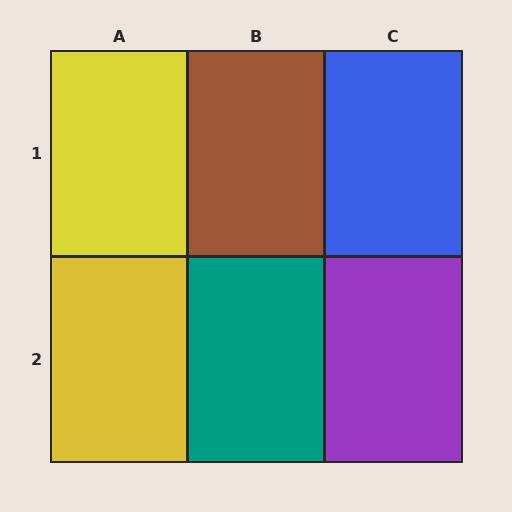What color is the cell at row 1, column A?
Yellow.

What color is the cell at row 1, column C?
Blue.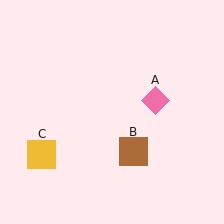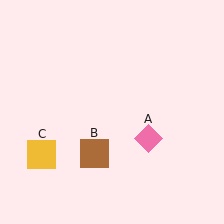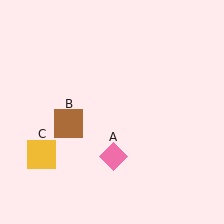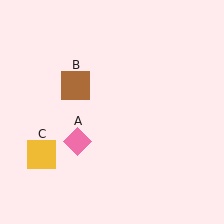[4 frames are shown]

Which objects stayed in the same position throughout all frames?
Yellow square (object C) remained stationary.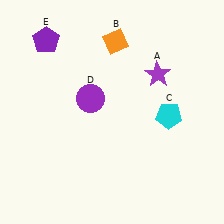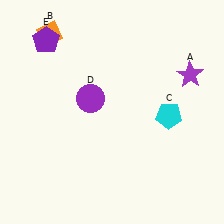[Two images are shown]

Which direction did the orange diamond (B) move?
The orange diamond (B) moved left.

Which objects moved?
The objects that moved are: the purple star (A), the orange diamond (B).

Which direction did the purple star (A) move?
The purple star (A) moved right.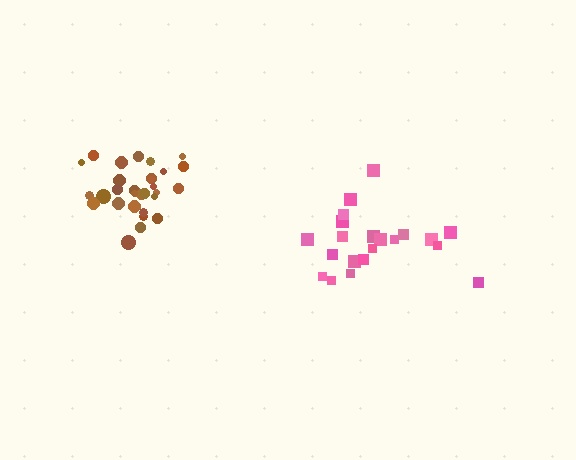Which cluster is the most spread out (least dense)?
Pink.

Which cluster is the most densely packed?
Brown.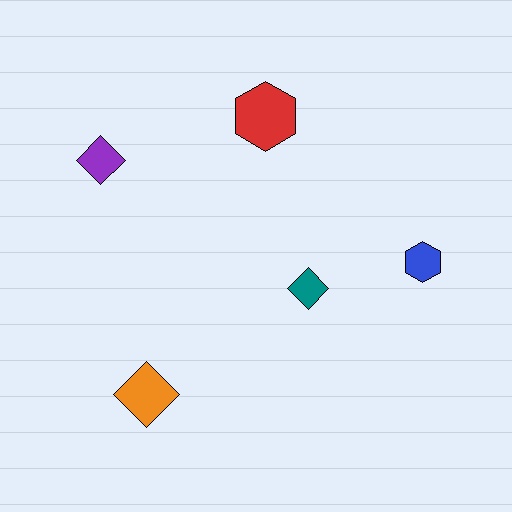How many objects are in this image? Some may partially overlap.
There are 5 objects.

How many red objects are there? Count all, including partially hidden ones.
There is 1 red object.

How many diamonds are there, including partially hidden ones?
There are 3 diamonds.